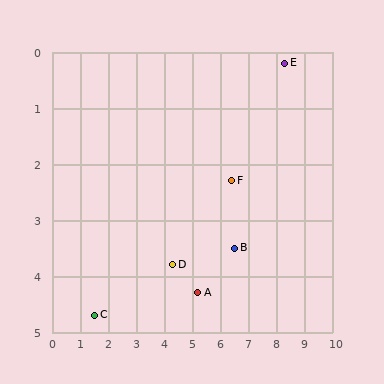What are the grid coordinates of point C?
Point C is at approximately (1.5, 4.7).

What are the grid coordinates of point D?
Point D is at approximately (4.3, 3.8).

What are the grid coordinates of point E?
Point E is at approximately (8.3, 0.2).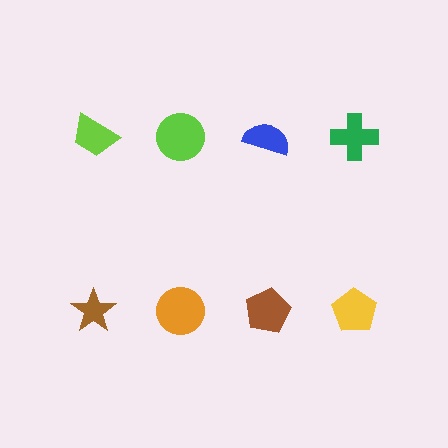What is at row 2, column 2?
An orange circle.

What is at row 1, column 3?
A blue semicircle.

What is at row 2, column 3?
A brown pentagon.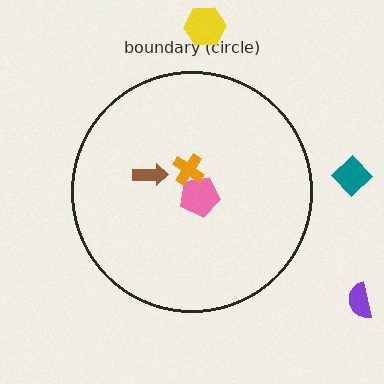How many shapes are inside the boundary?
3 inside, 3 outside.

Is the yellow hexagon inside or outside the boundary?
Outside.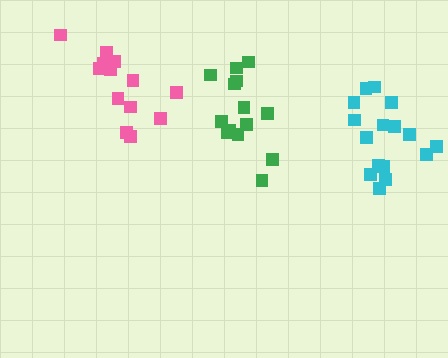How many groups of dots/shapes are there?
There are 3 groups.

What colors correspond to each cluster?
The clusters are colored: pink, green, cyan.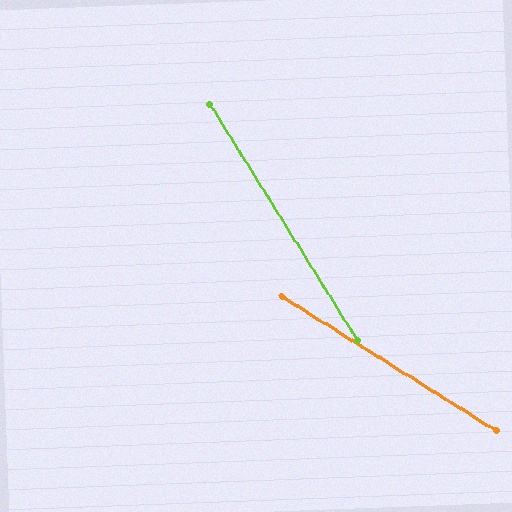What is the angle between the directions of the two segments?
Approximately 26 degrees.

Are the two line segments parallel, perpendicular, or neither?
Neither parallel nor perpendicular — they differ by about 26°.